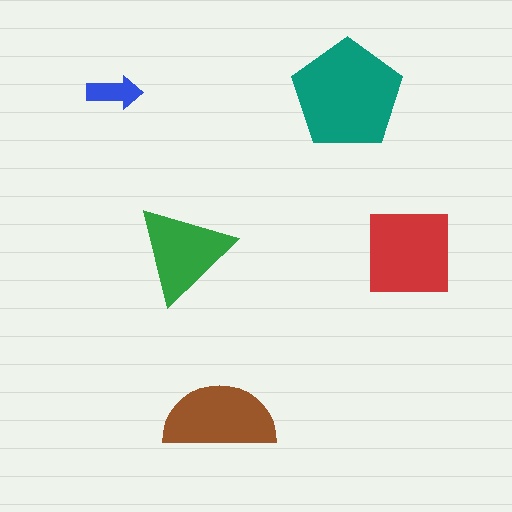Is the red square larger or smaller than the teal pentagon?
Smaller.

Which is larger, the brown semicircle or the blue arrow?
The brown semicircle.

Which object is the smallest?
The blue arrow.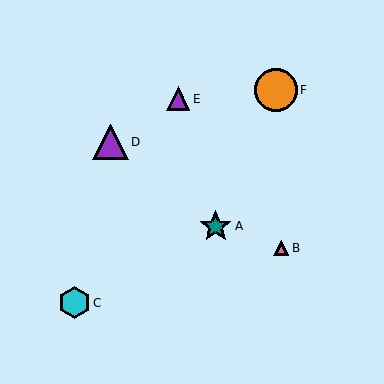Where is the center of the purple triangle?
The center of the purple triangle is at (178, 99).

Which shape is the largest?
The orange circle (labeled F) is the largest.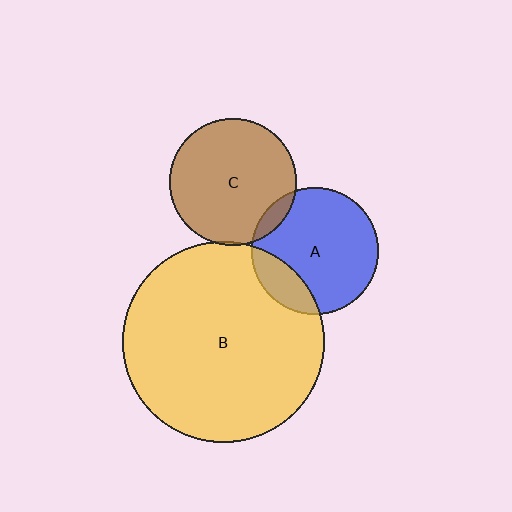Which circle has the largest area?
Circle B (yellow).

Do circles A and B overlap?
Yes.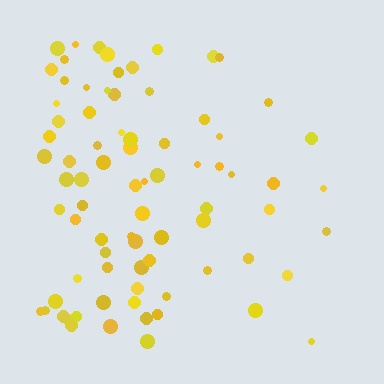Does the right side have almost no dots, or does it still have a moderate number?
Still a moderate number, just noticeably fewer than the left.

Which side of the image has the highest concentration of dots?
The left.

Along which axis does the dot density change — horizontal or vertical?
Horizontal.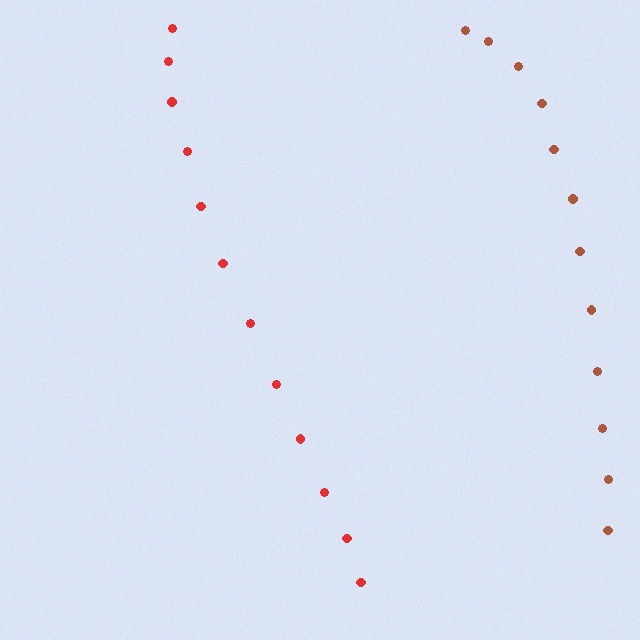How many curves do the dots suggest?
There are 2 distinct paths.